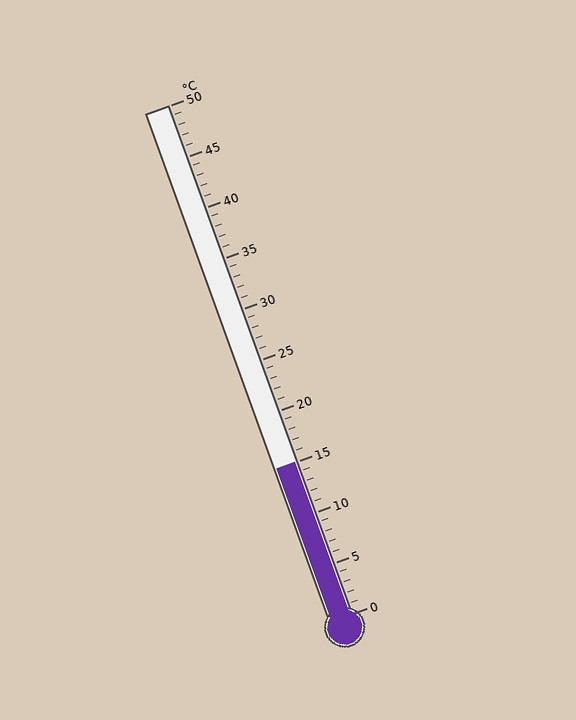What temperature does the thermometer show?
The thermometer shows approximately 15°C.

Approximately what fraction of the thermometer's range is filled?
The thermometer is filled to approximately 30% of its range.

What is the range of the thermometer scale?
The thermometer scale ranges from 0°C to 50°C.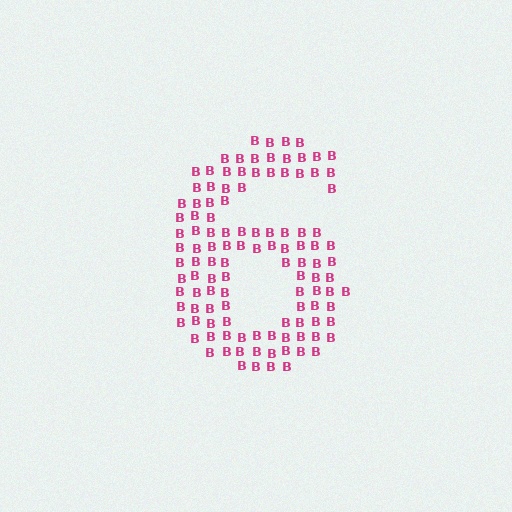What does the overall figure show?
The overall figure shows the digit 6.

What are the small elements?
The small elements are letter B's.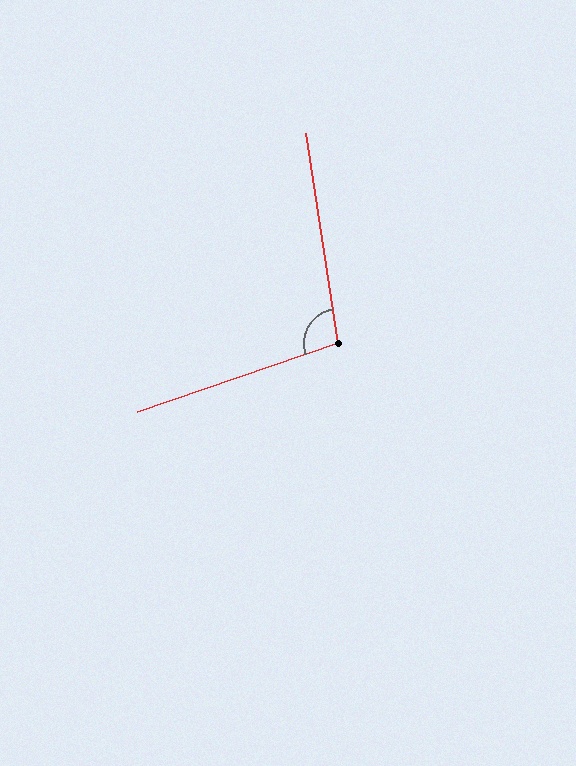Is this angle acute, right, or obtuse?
It is obtuse.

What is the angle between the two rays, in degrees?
Approximately 100 degrees.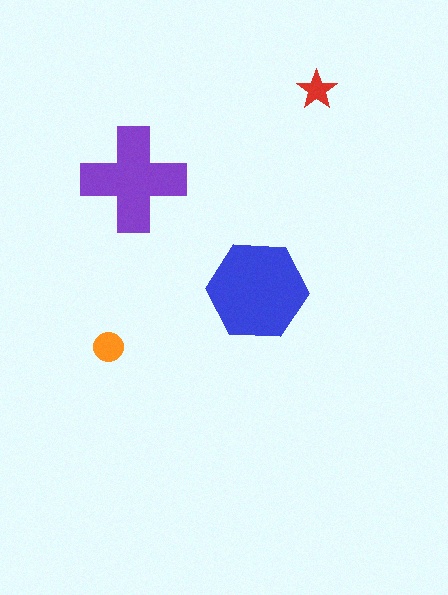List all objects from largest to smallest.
The blue hexagon, the purple cross, the orange circle, the red star.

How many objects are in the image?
There are 4 objects in the image.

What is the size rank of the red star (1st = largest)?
4th.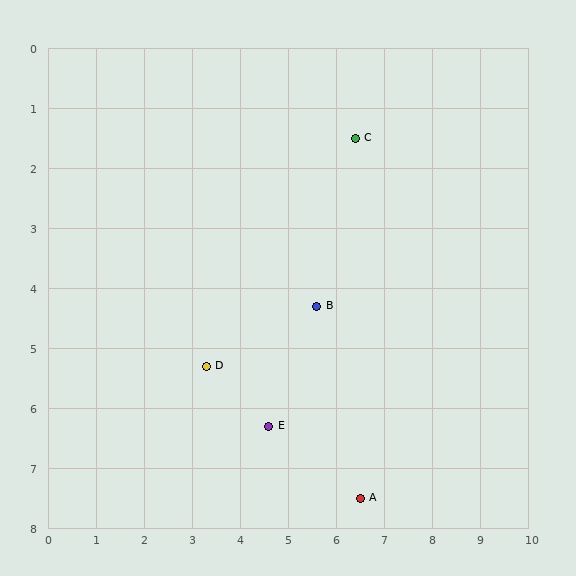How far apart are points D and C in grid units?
Points D and C are about 4.9 grid units apart.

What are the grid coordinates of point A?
Point A is at approximately (6.5, 7.5).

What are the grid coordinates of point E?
Point E is at approximately (4.6, 6.3).